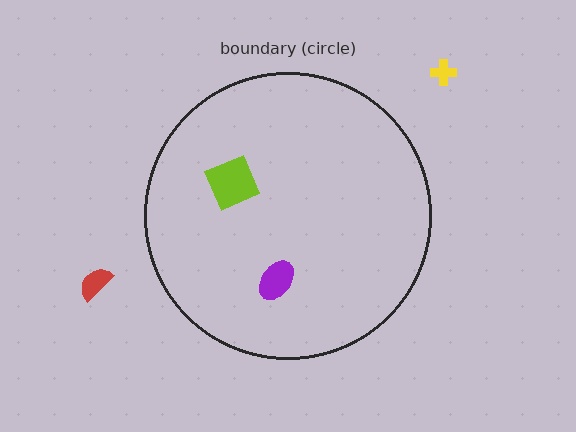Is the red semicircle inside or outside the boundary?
Outside.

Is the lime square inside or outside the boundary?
Inside.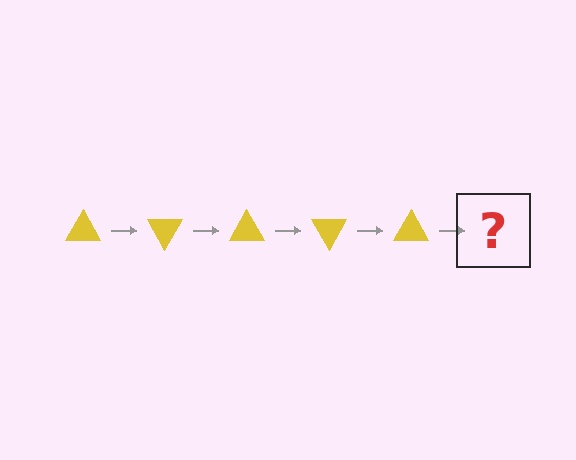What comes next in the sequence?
The next element should be a yellow triangle rotated 300 degrees.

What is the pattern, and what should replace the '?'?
The pattern is that the triangle rotates 60 degrees each step. The '?' should be a yellow triangle rotated 300 degrees.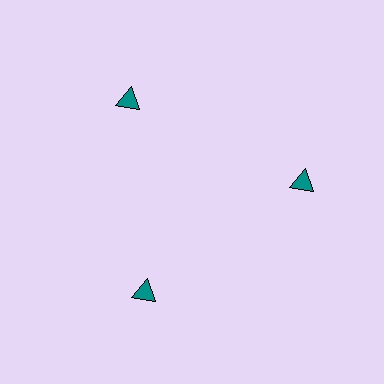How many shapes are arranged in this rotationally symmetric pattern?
There are 3 shapes, arranged in 3 groups of 1.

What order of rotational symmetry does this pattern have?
This pattern has 3-fold rotational symmetry.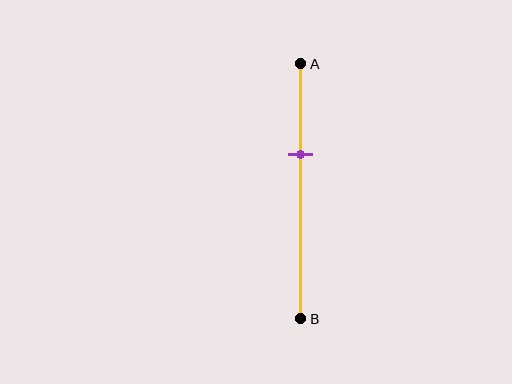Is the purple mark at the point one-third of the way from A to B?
Yes, the mark is approximately at the one-third point.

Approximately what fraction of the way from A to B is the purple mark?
The purple mark is approximately 35% of the way from A to B.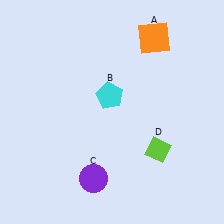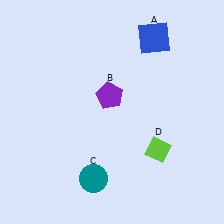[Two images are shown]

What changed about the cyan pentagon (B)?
In Image 1, B is cyan. In Image 2, it changed to purple.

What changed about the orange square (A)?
In Image 1, A is orange. In Image 2, it changed to blue.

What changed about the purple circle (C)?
In Image 1, C is purple. In Image 2, it changed to teal.